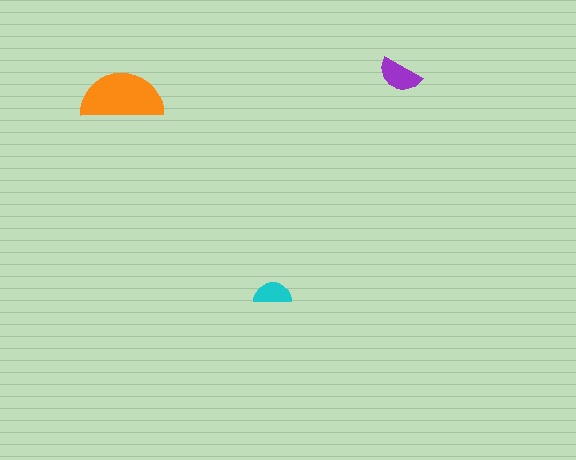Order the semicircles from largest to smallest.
the orange one, the purple one, the cyan one.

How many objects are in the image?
There are 3 objects in the image.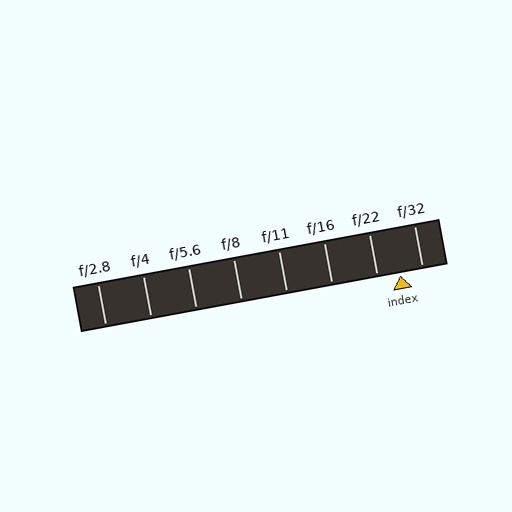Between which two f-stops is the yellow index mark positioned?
The index mark is between f/22 and f/32.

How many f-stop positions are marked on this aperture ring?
There are 8 f-stop positions marked.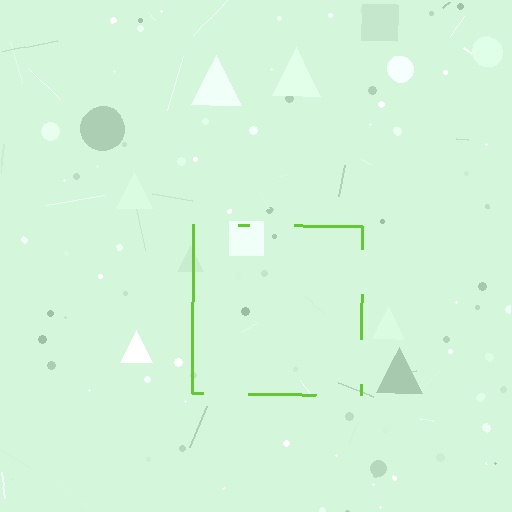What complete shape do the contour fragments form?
The contour fragments form a square.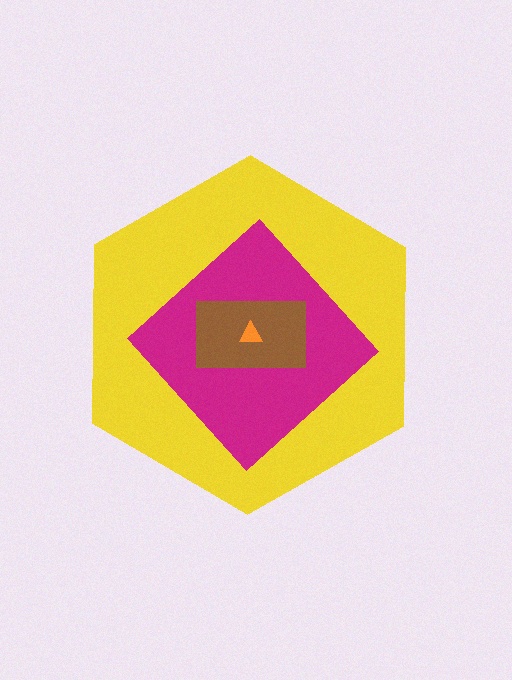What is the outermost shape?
The yellow hexagon.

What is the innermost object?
The orange triangle.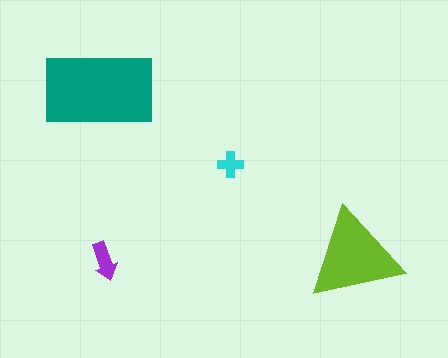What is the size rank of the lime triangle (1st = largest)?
2nd.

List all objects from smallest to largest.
The cyan cross, the purple arrow, the lime triangle, the teal rectangle.